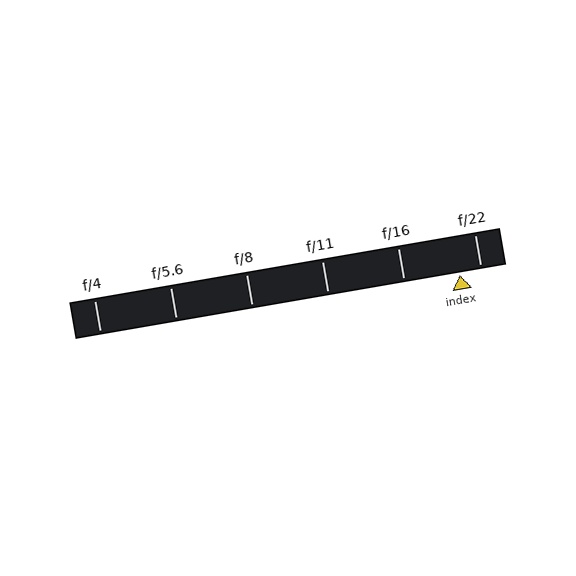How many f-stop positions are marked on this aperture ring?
There are 6 f-stop positions marked.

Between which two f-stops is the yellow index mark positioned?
The index mark is between f/16 and f/22.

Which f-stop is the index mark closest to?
The index mark is closest to f/22.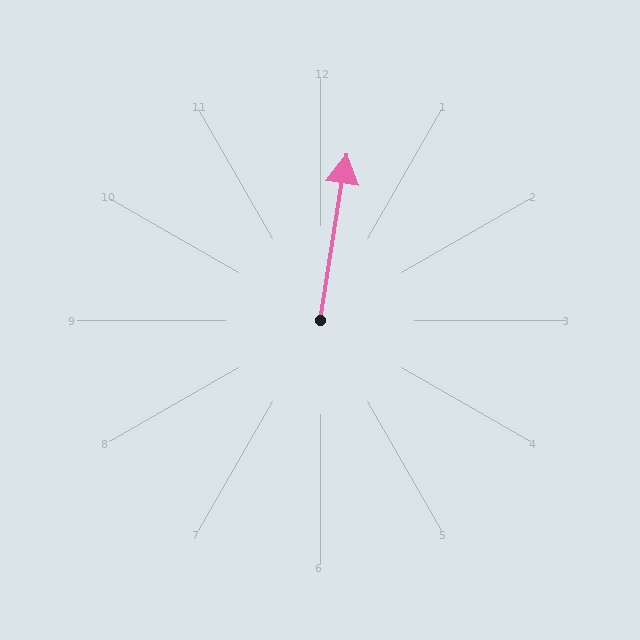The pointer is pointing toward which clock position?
Roughly 12 o'clock.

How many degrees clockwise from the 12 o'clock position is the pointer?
Approximately 9 degrees.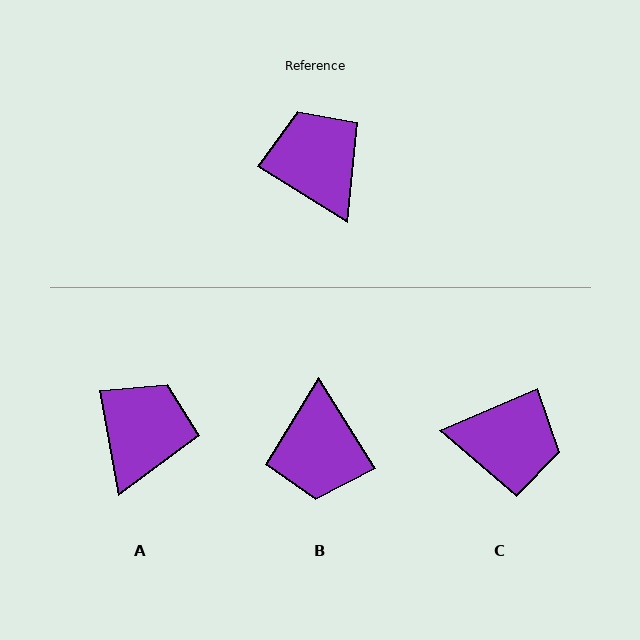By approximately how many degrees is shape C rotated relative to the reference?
Approximately 125 degrees clockwise.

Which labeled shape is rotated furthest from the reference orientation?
B, about 154 degrees away.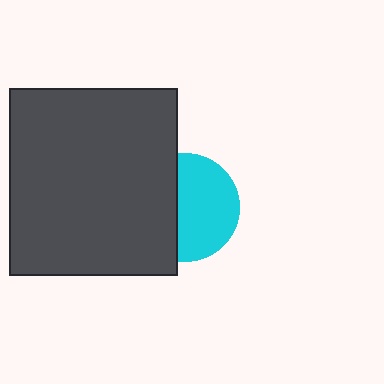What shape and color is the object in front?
The object in front is a dark gray rectangle.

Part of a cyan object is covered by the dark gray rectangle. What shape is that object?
It is a circle.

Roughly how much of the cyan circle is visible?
About half of it is visible (roughly 59%).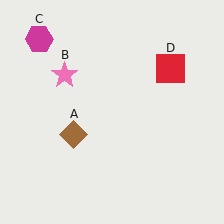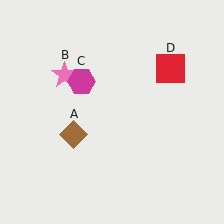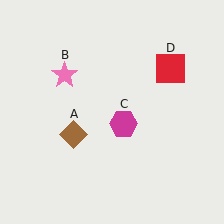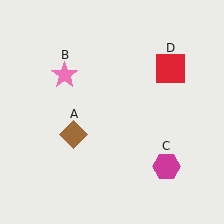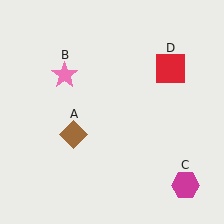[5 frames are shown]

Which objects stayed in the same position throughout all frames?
Brown diamond (object A) and pink star (object B) and red square (object D) remained stationary.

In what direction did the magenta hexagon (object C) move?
The magenta hexagon (object C) moved down and to the right.